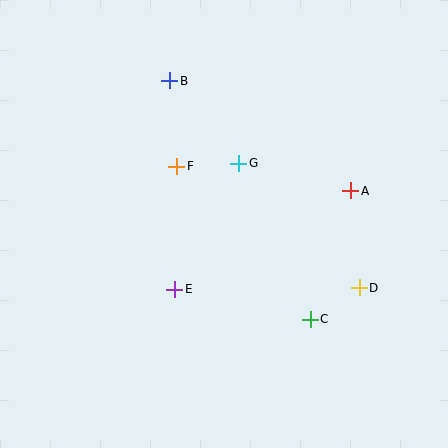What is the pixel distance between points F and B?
The distance between F and B is 85 pixels.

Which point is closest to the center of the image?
Point G at (239, 163) is closest to the center.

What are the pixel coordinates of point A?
Point A is at (351, 191).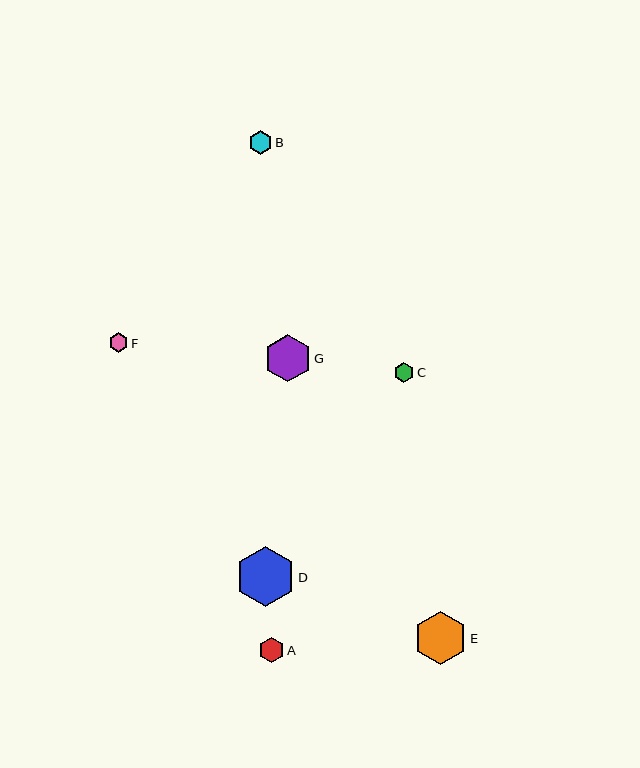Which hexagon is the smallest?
Hexagon F is the smallest with a size of approximately 19 pixels.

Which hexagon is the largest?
Hexagon D is the largest with a size of approximately 59 pixels.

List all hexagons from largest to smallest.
From largest to smallest: D, E, G, A, B, C, F.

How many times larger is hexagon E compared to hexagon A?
Hexagon E is approximately 2.1 times the size of hexagon A.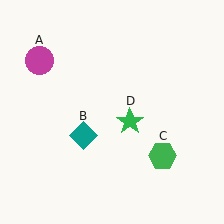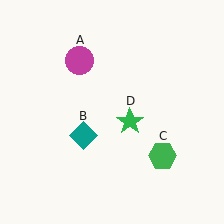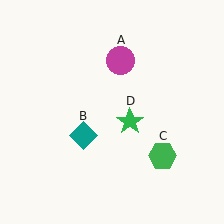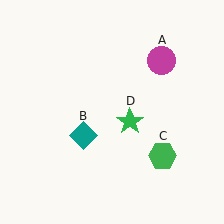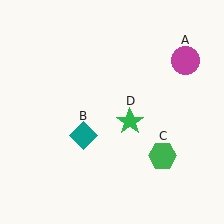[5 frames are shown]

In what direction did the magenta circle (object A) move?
The magenta circle (object A) moved right.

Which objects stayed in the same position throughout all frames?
Teal diamond (object B) and green hexagon (object C) and green star (object D) remained stationary.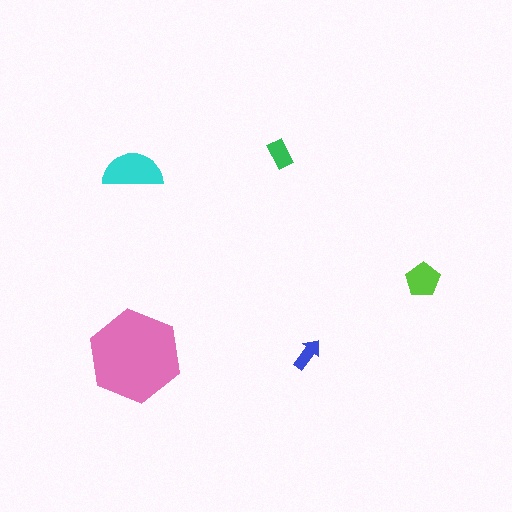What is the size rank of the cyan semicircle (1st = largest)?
2nd.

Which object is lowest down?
The pink hexagon is bottommost.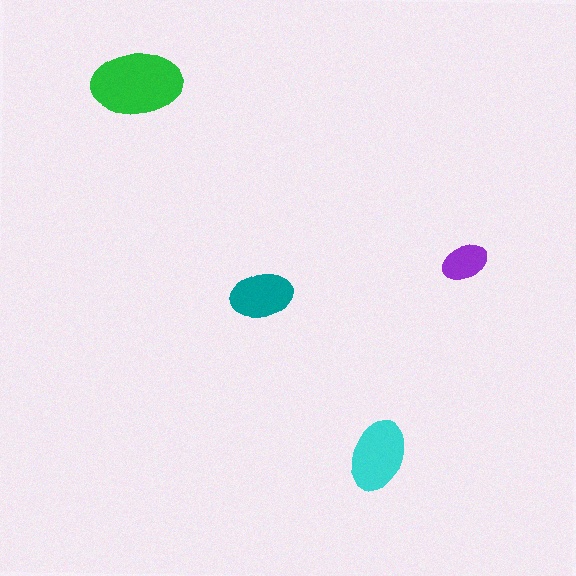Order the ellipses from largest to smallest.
the green one, the cyan one, the teal one, the purple one.